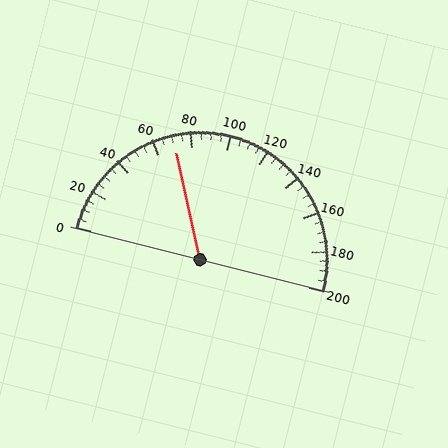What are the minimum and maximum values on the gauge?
The gauge ranges from 0 to 200.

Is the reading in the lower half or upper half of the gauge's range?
The reading is in the lower half of the range (0 to 200).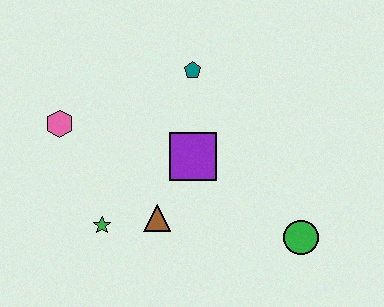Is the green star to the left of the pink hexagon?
No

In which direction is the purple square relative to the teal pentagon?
The purple square is below the teal pentagon.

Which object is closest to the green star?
The brown triangle is closest to the green star.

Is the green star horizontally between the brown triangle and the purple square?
No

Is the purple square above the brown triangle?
Yes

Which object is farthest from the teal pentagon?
The green circle is farthest from the teal pentagon.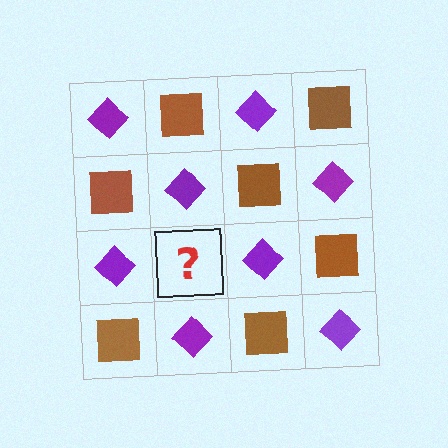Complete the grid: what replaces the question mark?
The question mark should be replaced with a brown square.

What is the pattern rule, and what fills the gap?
The rule is that it alternates purple diamond and brown square in a checkerboard pattern. The gap should be filled with a brown square.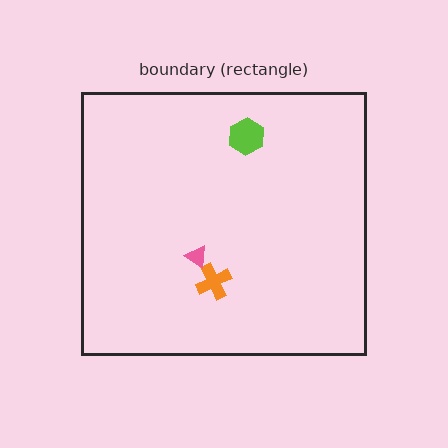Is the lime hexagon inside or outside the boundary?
Inside.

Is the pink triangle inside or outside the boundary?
Inside.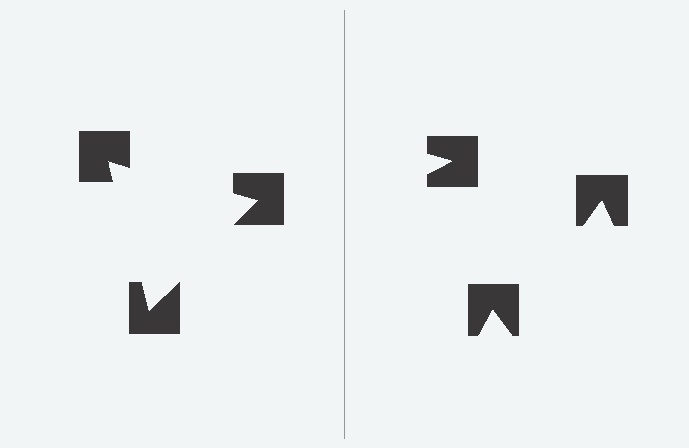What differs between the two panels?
The notched squares are positioned identically on both sides; only the wedge orientations differ. On the left they align to a triangle; on the right they are misaligned.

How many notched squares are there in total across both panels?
6 — 3 on each side.